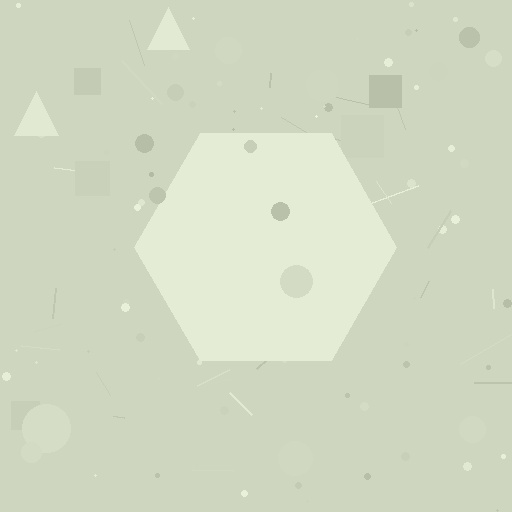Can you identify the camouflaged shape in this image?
The camouflaged shape is a hexagon.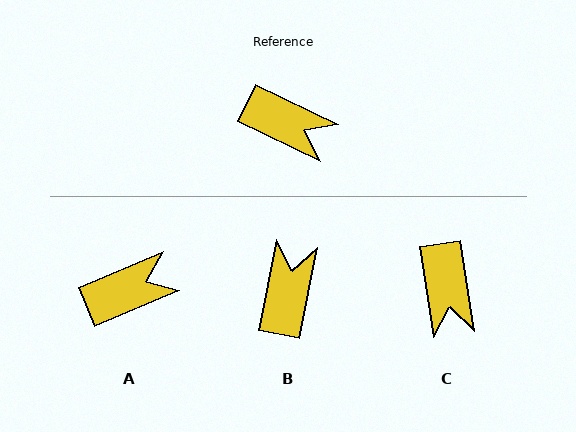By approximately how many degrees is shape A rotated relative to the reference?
Approximately 48 degrees counter-clockwise.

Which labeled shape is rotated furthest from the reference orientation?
B, about 104 degrees away.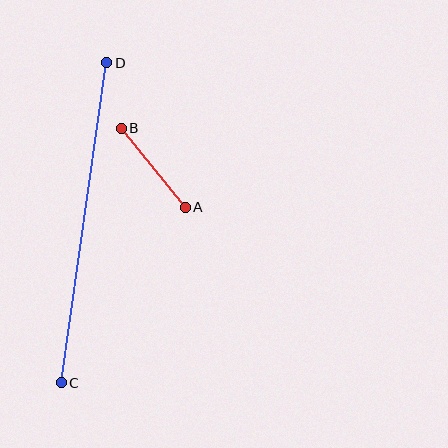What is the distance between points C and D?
The distance is approximately 324 pixels.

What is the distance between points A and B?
The distance is approximately 101 pixels.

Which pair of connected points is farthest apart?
Points C and D are farthest apart.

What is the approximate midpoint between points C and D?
The midpoint is at approximately (84, 223) pixels.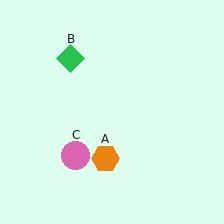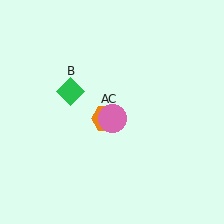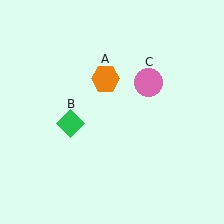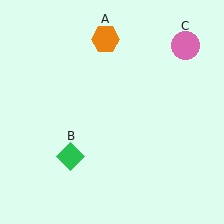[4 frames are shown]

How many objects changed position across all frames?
3 objects changed position: orange hexagon (object A), green diamond (object B), pink circle (object C).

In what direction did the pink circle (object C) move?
The pink circle (object C) moved up and to the right.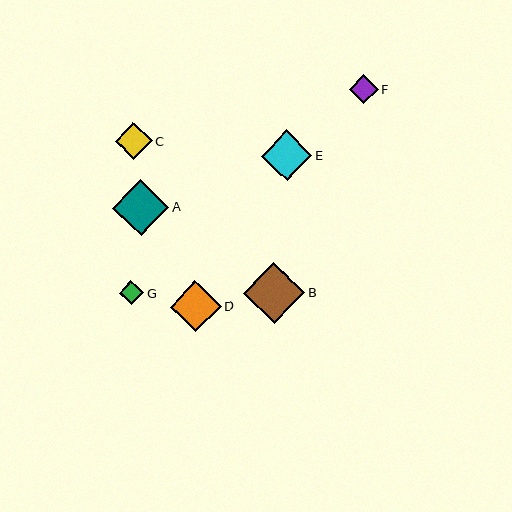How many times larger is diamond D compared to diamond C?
Diamond D is approximately 1.4 times the size of diamond C.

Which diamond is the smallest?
Diamond G is the smallest with a size of approximately 25 pixels.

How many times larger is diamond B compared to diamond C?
Diamond B is approximately 1.6 times the size of diamond C.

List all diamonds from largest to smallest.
From largest to smallest: B, A, D, E, C, F, G.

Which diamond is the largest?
Diamond B is the largest with a size of approximately 61 pixels.